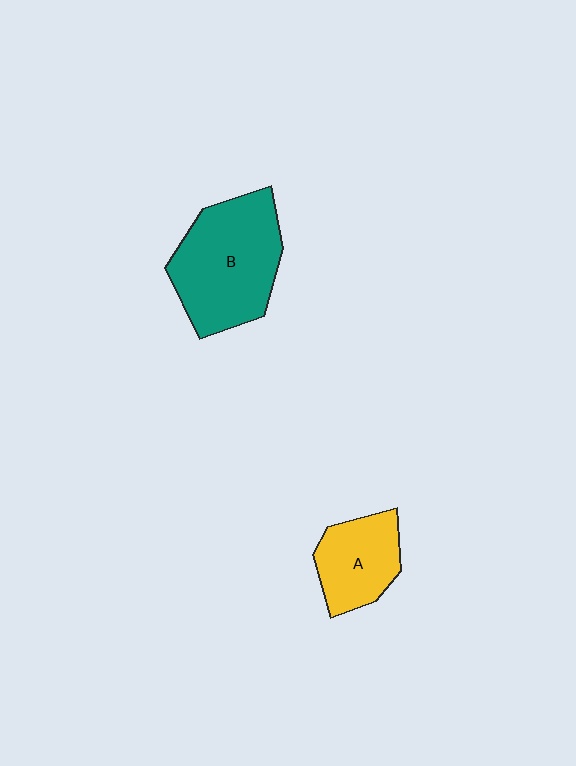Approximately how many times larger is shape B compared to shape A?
Approximately 1.8 times.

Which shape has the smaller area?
Shape A (yellow).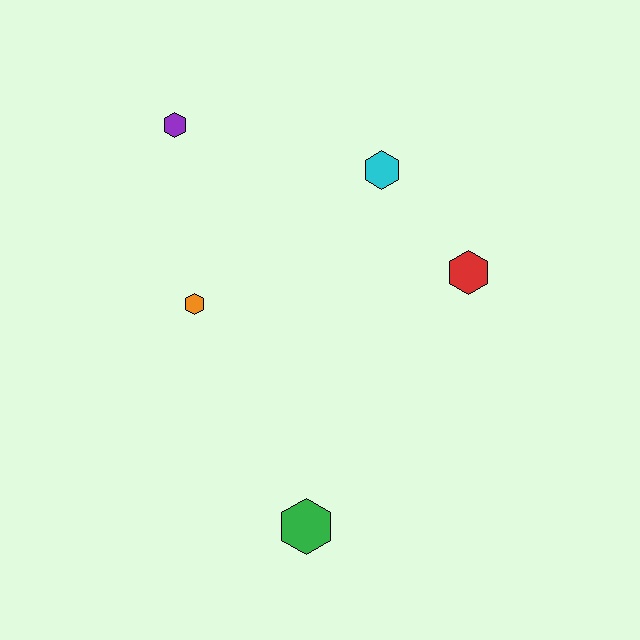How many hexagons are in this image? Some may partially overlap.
There are 5 hexagons.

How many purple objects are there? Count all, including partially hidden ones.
There is 1 purple object.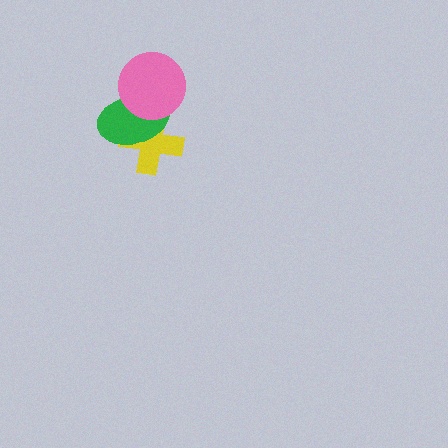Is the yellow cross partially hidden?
Yes, it is partially covered by another shape.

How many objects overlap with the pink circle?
2 objects overlap with the pink circle.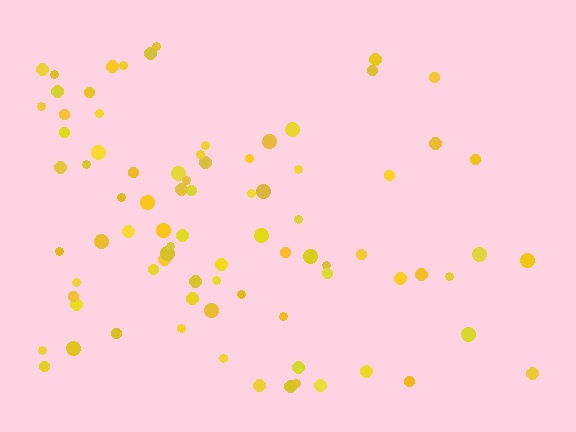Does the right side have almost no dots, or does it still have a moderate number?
Still a moderate number, just noticeably fewer than the left.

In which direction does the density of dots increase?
From right to left, with the left side densest.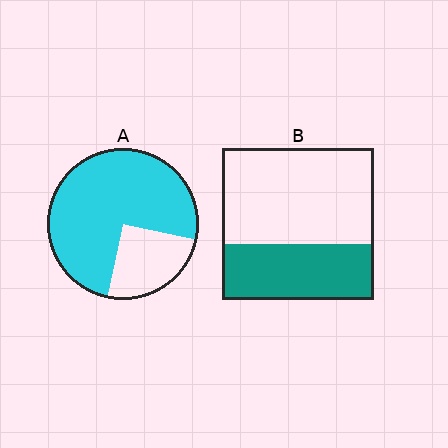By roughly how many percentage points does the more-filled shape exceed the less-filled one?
By roughly 40 percentage points (A over B).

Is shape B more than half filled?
No.